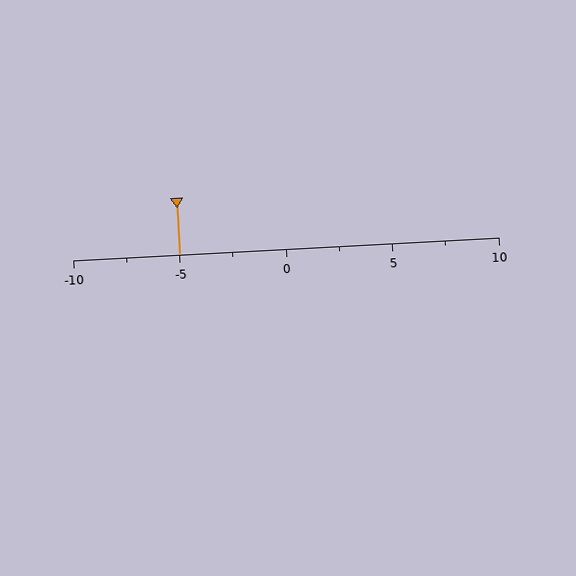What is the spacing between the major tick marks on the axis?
The major ticks are spaced 5 apart.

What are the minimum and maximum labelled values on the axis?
The axis runs from -10 to 10.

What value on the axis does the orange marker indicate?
The marker indicates approximately -5.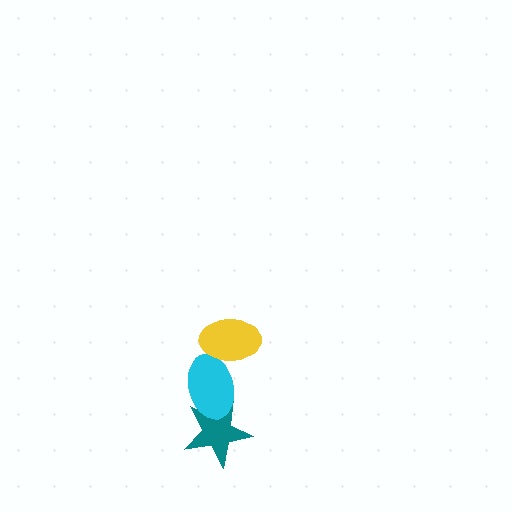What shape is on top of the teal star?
The cyan ellipse is on top of the teal star.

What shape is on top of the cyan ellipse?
The yellow ellipse is on top of the cyan ellipse.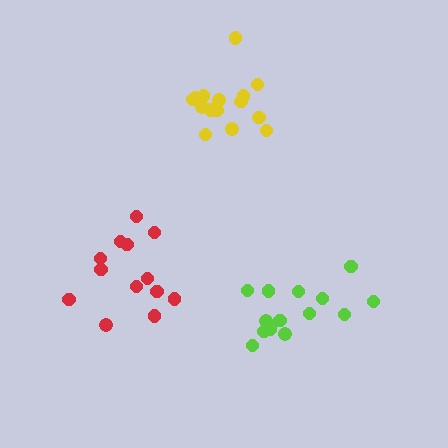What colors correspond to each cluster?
The clusters are colored: lime, red, yellow.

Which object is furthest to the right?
The lime cluster is rightmost.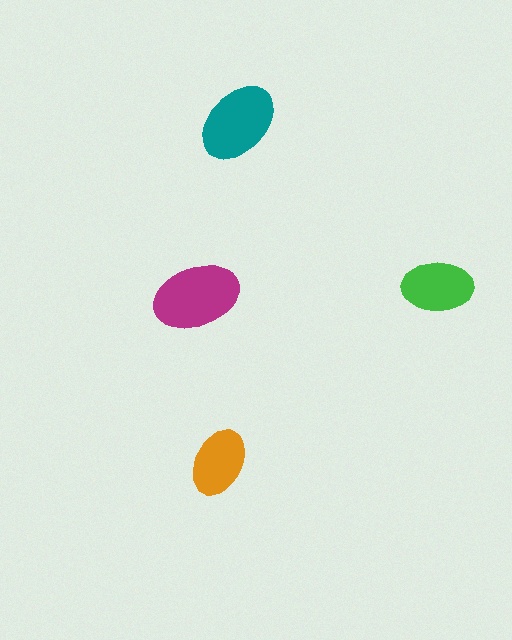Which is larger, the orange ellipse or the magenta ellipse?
The magenta one.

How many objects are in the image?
There are 4 objects in the image.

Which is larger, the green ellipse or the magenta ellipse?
The magenta one.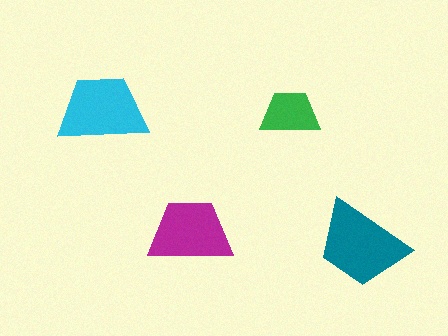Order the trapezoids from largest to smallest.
the teal one, the cyan one, the magenta one, the green one.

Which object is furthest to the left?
The cyan trapezoid is leftmost.